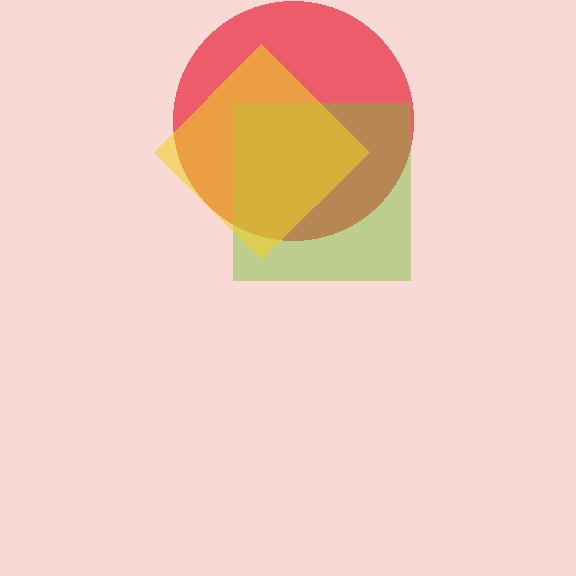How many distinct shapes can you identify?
There are 3 distinct shapes: a red circle, a lime square, a yellow diamond.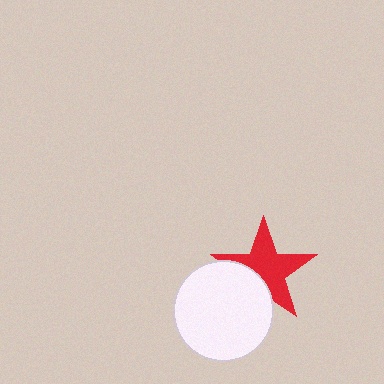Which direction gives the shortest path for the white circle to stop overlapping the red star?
Moving toward the lower-left gives the shortest separation.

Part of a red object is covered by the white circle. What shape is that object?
It is a star.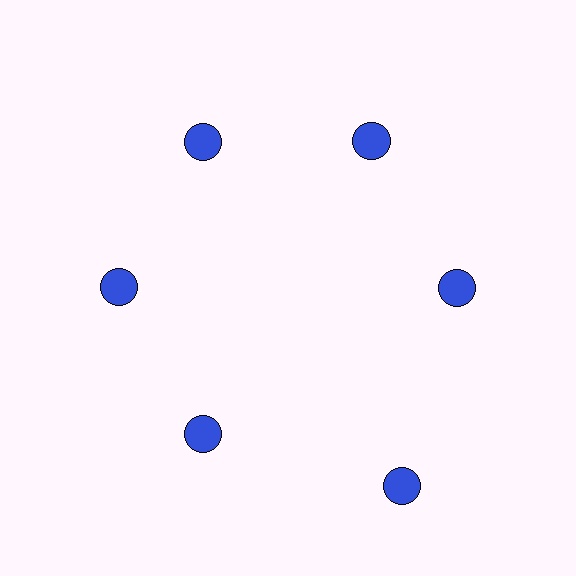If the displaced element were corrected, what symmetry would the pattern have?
It would have 6-fold rotational symmetry — the pattern would map onto itself every 60 degrees.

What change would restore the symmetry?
The symmetry would be restored by moving it inward, back onto the ring so that all 6 circles sit at equal angles and equal distance from the center.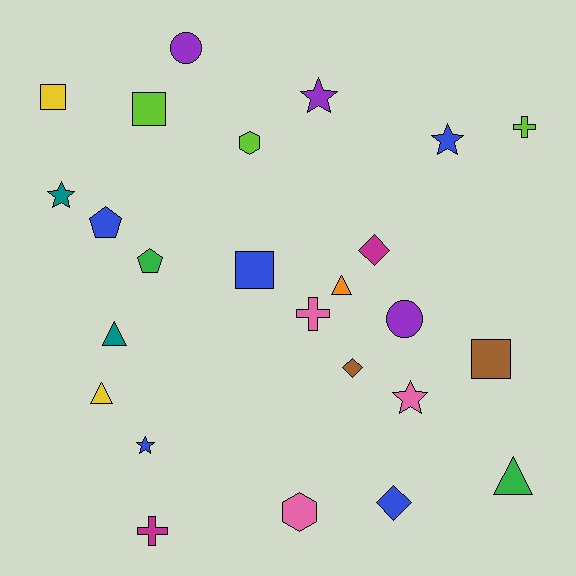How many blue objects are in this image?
There are 5 blue objects.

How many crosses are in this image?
There are 3 crosses.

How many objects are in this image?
There are 25 objects.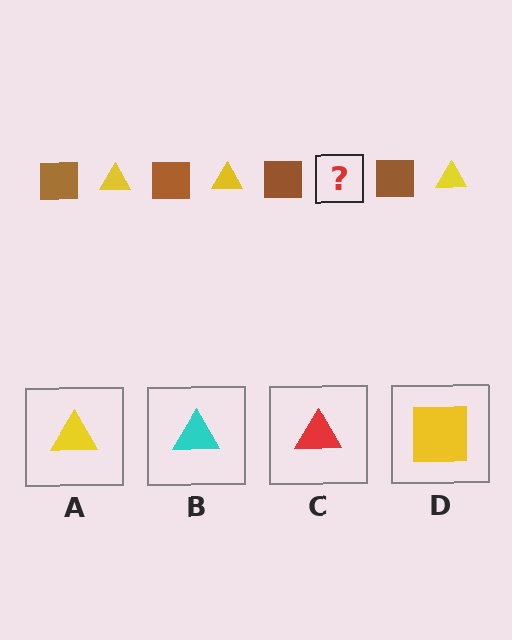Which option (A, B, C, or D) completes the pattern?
A.